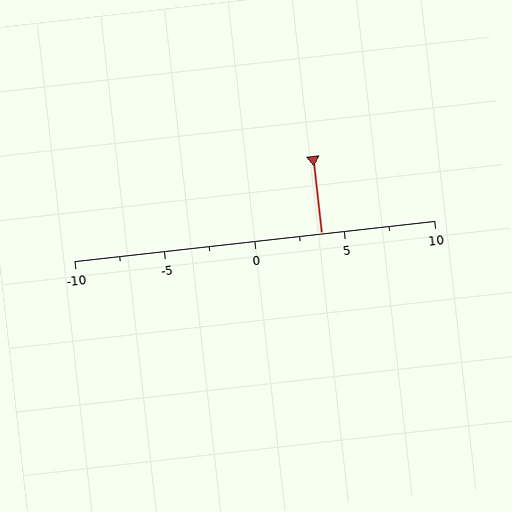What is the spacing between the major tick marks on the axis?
The major ticks are spaced 5 apart.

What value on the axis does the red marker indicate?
The marker indicates approximately 3.8.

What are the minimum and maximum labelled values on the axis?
The axis runs from -10 to 10.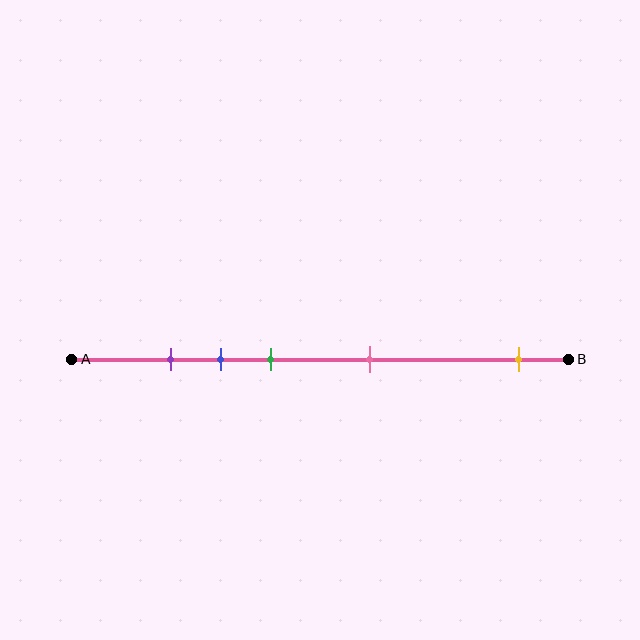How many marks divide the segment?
There are 5 marks dividing the segment.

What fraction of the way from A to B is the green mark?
The green mark is approximately 40% (0.4) of the way from A to B.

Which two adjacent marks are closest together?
The purple and blue marks are the closest adjacent pair.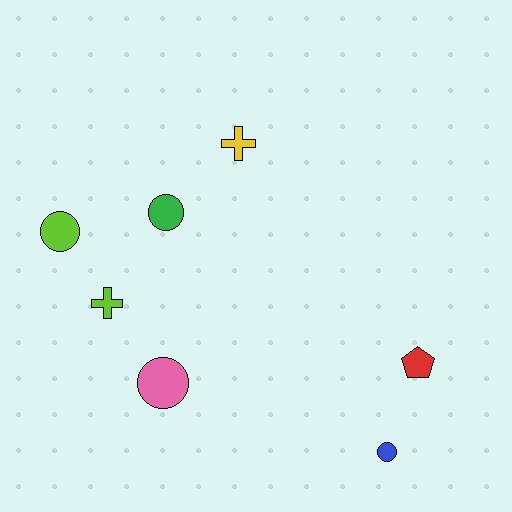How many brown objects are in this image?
There are no brown objects.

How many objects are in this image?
There are 7 objects.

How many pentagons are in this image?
There is 1 pentagon.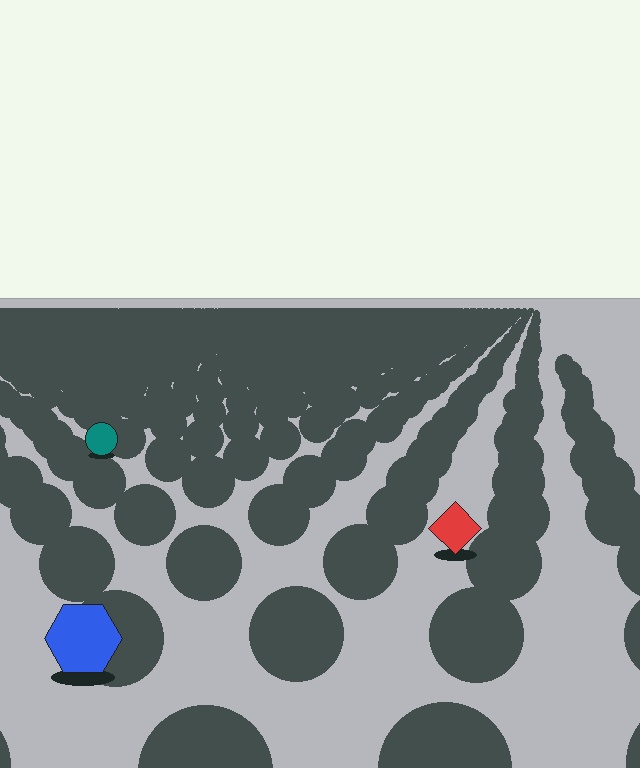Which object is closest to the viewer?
The blue hexagon is closest. The texture marks near it are larger and more spread out.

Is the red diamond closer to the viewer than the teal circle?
Yes. The red diamond is closer — you can tell from the texture gradient: the ground texture is coarser near it.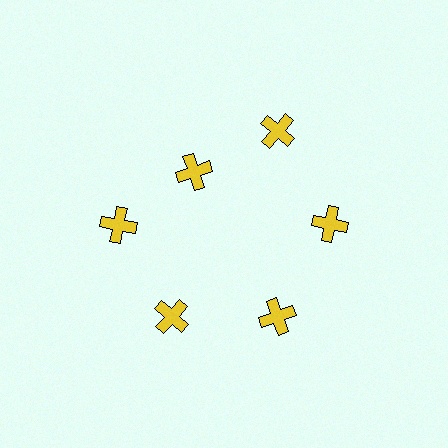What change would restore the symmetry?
The symmetry would be restored by moving it outward, back onto the ring so that all 6 crosses sit at equal angles and equal distance from the center.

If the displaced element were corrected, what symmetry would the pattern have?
It would have 6-fold rotational symmetry — the pattern would map onto itself every 60 degrees.